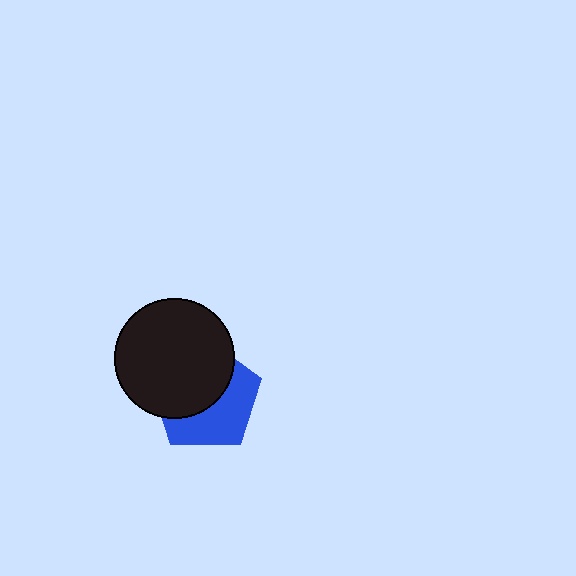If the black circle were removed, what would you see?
You would see the complete blue pentagon.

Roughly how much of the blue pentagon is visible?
About half of it is visible (roughly 47%).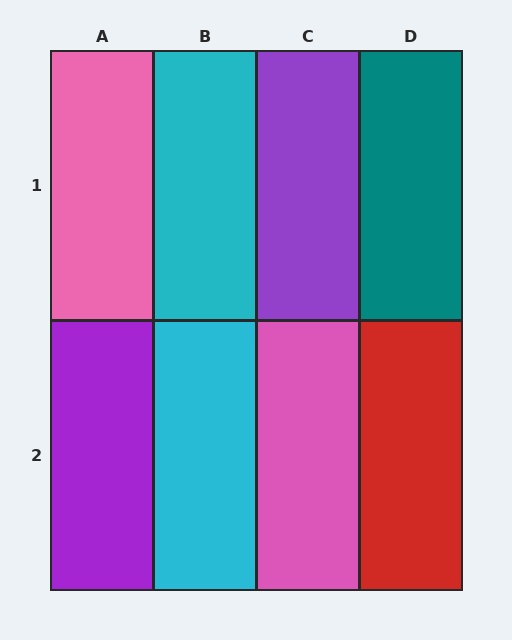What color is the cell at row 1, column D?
Teal.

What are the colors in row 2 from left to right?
Purple, cyan, pink, red.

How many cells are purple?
2 cells are purple.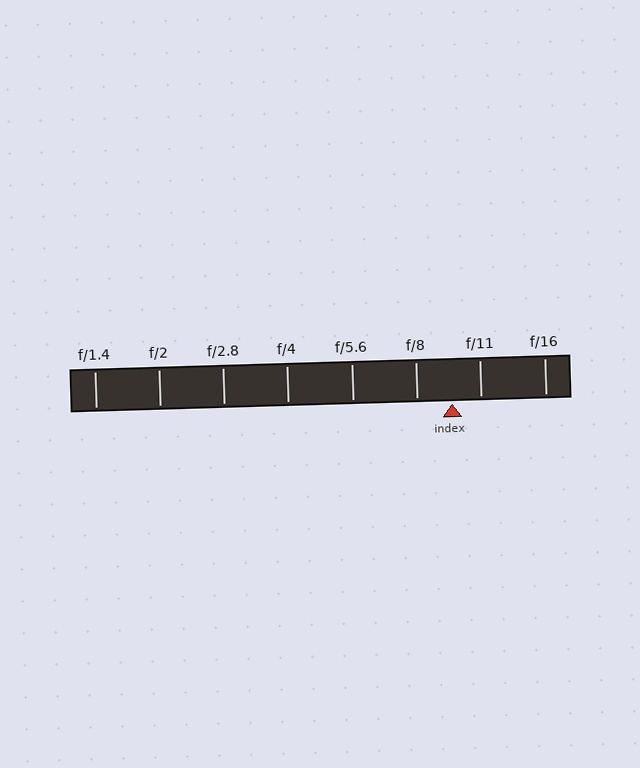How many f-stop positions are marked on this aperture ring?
There are 8 f-stop positions marked.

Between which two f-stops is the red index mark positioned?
The index mark is between f/8 and f/11.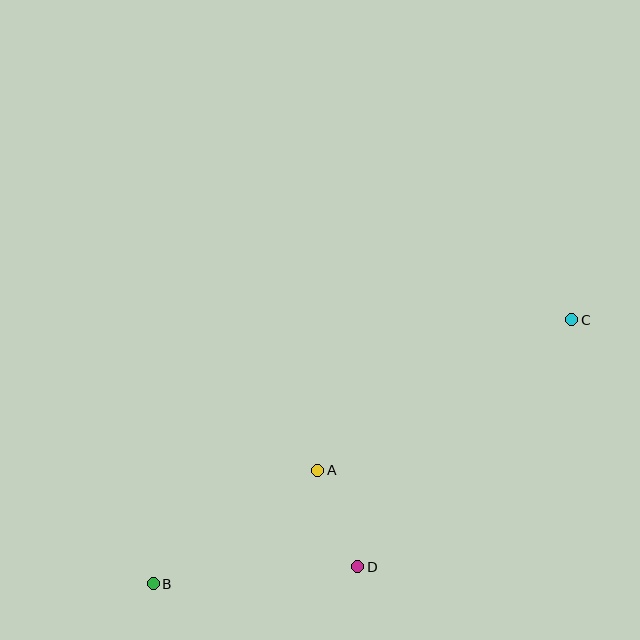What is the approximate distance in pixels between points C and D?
The distance between C and D is approximately 327 pixels.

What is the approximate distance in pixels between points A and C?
The distance between A and C is approximately 295 pixels.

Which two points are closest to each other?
Points A and D are closest to each other.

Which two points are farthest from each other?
Points B and C are farthest from each other.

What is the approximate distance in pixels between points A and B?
The distance between A and B is approximately 200 pixels.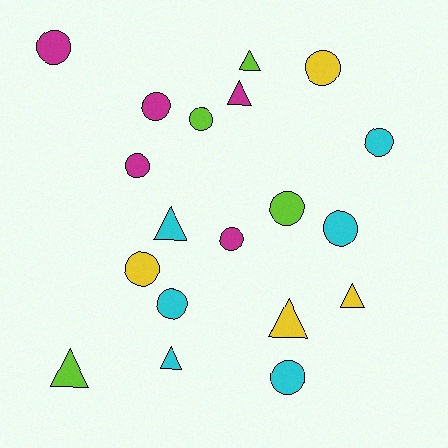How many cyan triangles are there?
There are 2 cyan triangles.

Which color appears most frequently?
Cyan, with 6 objects.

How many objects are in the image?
There are 19 objects.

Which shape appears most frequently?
Circle, with 12 objects.